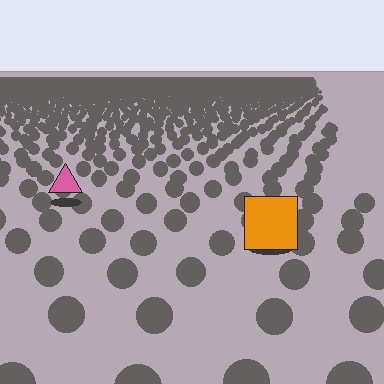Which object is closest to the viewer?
The orange square is closest. The texture marks near it are larger and more spread out.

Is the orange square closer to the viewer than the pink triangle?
Yes. The orange square is closer — you can tell from the texture gradient: the ground texture is coarser near it.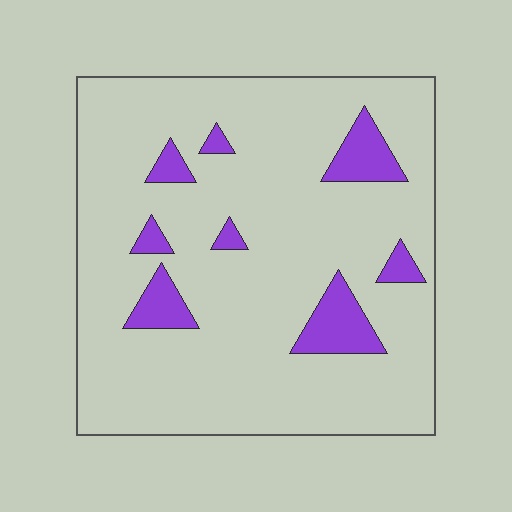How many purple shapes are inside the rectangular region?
8.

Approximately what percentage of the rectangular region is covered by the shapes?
Approximately 10%.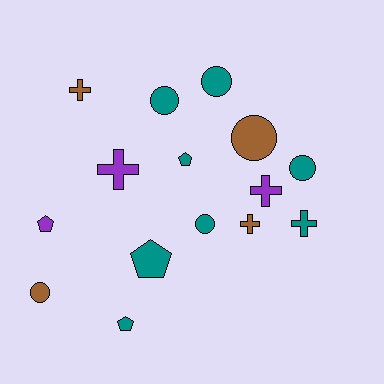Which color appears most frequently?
Teal, with 8 objects.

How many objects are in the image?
There are 15 objects.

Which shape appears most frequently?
Circle, with 6 objects.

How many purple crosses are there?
There are 2 purple crosses.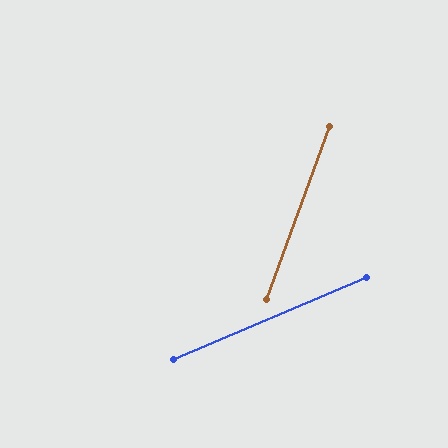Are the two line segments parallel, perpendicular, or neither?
Neither parallel nor perpendicular — they differ by about 47°.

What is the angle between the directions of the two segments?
Approximately 47 degrees.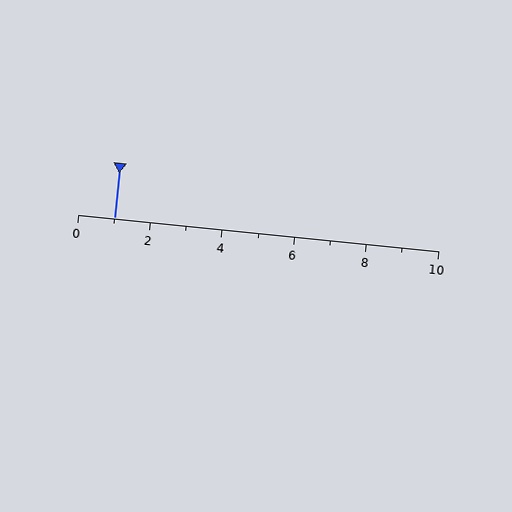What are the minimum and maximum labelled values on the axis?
The axis runs from 0 to 10.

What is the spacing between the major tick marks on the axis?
The major ticks are spaced 2 apart.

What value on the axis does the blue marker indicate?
The marker indicates approximately 1.